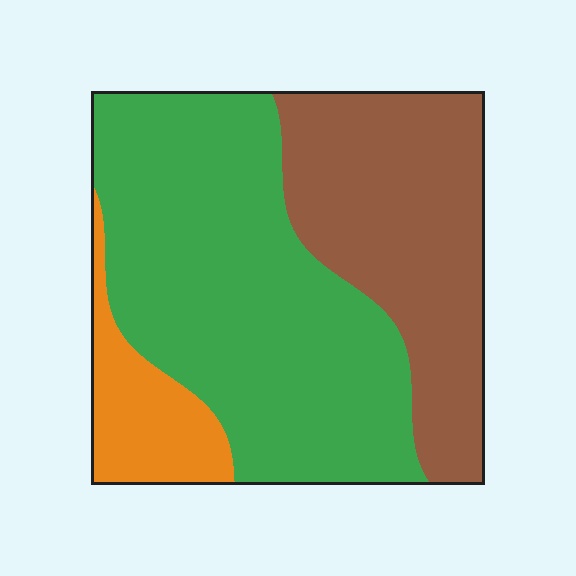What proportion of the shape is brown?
Brown takes up about one third (1/3) of the shape.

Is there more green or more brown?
Green.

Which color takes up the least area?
Orange, at roughly 10%.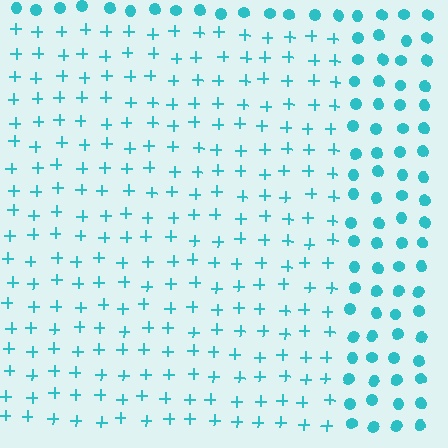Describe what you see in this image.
The image is filled with small cyan elements arranged in a uniform grid. A rectangle-shaped region contains plus signs, while the surrounding area contains circles. The boundary is defined purely by the change in element shape.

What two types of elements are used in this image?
The image uses plus signs inside the rectangle region and circles outside it.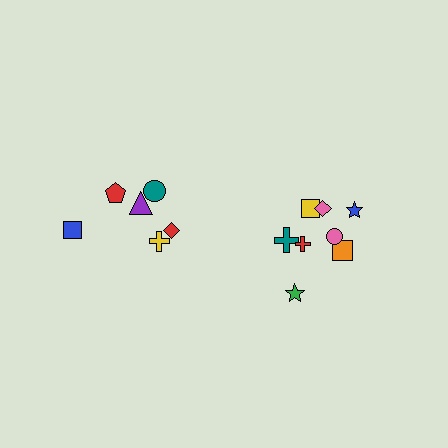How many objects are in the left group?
There are 6 objects.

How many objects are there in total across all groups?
There are 14 objects.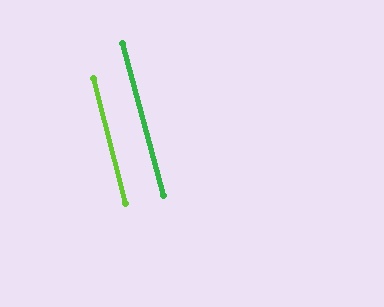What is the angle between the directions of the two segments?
Approximately 1 degree.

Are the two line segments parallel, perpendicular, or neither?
Parallel — their directions differ by only 0.5°.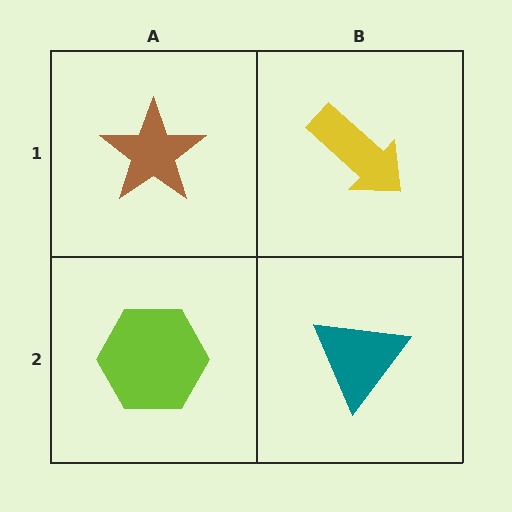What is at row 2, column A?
A lime hexagon.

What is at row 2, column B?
A teal triangle.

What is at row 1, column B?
A yellow arrow.